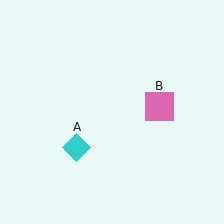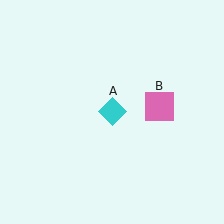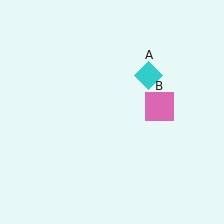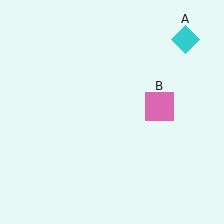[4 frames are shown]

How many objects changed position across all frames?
1 object changed position: cyan diamond (object A).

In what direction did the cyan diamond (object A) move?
The cyan diamond (object A) moved up and to the right.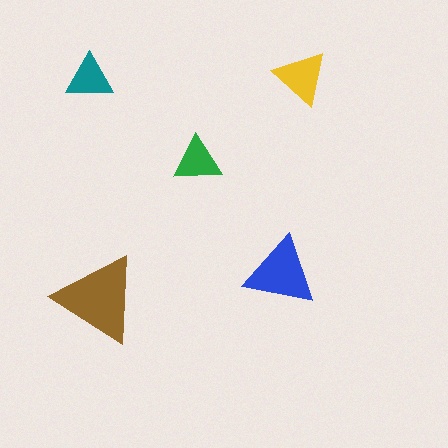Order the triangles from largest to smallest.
the brown one, the blue one, the yellow one, the green one, the teal one.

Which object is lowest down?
The brown triangle is bottommost.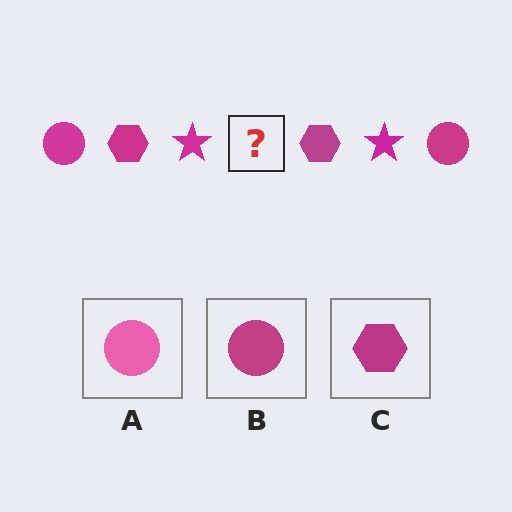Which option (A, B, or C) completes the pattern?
B.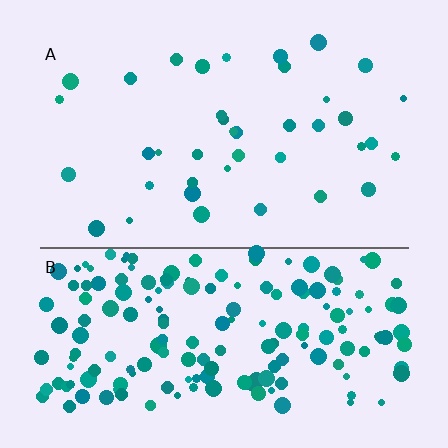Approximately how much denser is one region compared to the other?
Approximately 4.6× — region B over region A.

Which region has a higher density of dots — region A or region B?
B (the bottom).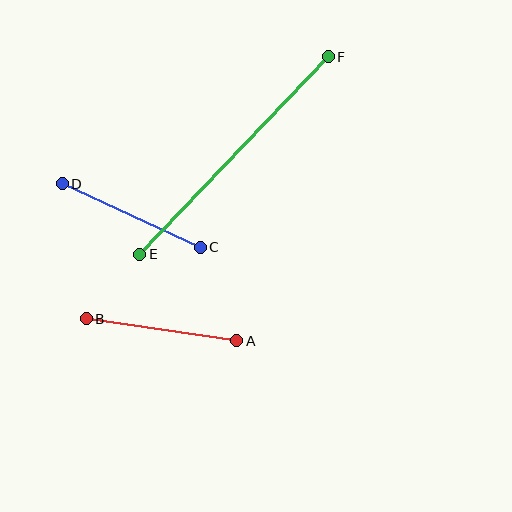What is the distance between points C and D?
The distance is approximately 152 pixels.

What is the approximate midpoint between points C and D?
The midpoint is at approximately (131, 216) pixels.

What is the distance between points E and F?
The distance is approximately 273 pixels.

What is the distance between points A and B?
The distance is approximately 152 pixels.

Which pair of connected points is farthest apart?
Points E and F are farthest apart.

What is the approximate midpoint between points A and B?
The midpoint is at approximately (162, 330) pixels.